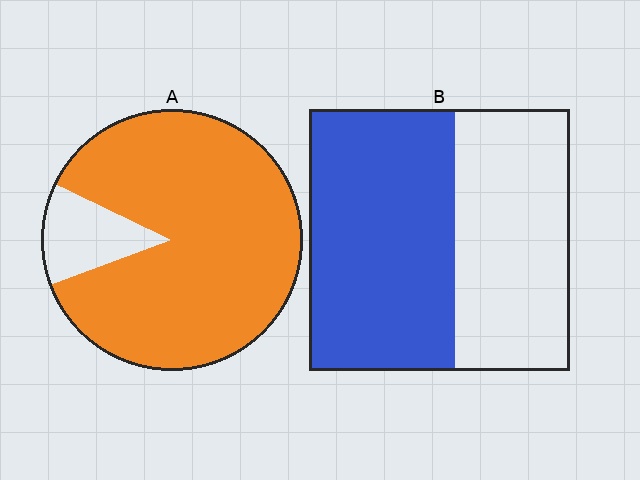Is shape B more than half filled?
Yes.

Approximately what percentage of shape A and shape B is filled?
A is approximately 85% and B is approximately 55%.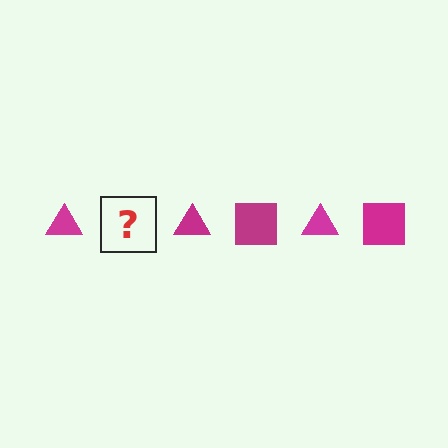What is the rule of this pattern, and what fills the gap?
The rule is that the pattern cycles through triangle, square shapes in magenta. The gap should be filled with a magenta square.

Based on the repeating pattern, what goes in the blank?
The blank should be a magenta square.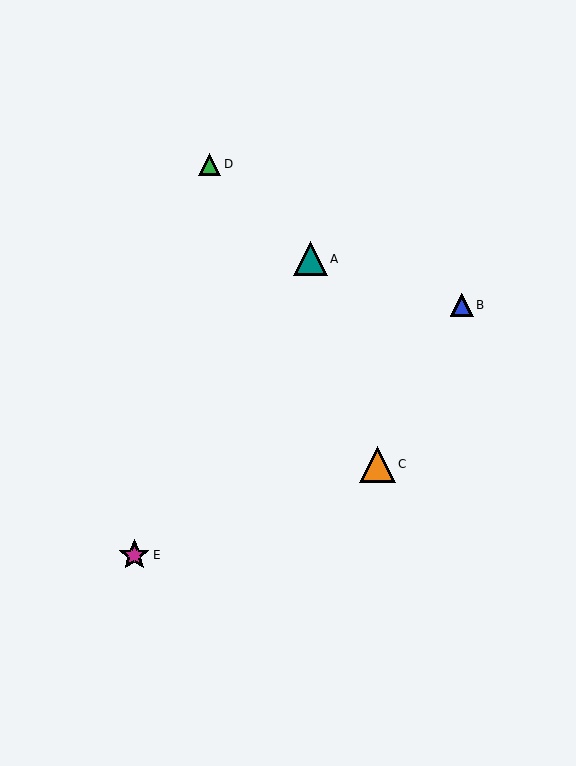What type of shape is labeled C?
Shape C is an orange triangle.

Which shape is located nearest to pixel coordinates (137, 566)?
The magenta star (labeled E) at (134, 555) is nearest to that location.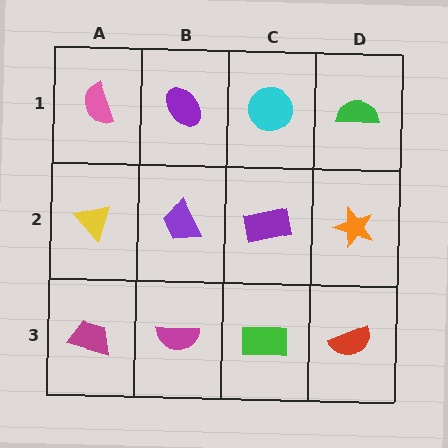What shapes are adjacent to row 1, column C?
A purple rectangle (row 2, column C), a purple ellipse (row 1, column B), a green semicircle (row 1, column D).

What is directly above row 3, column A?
A yellow triangle.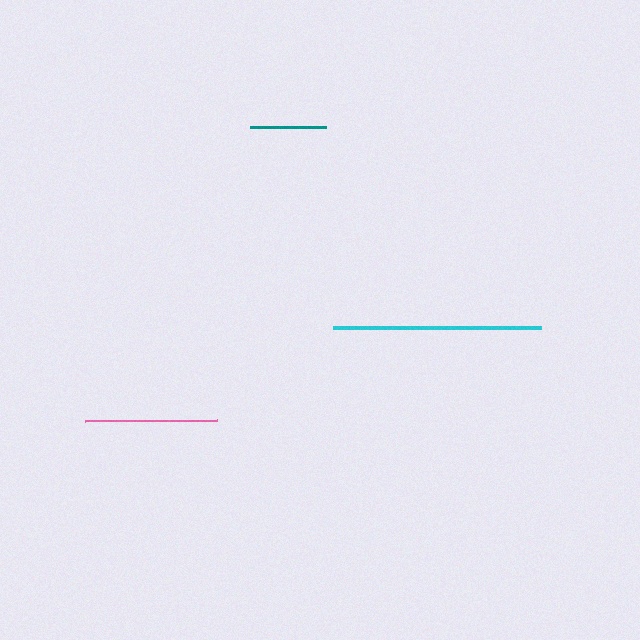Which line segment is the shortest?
The teal line is the shortest at approximately 76 pixels.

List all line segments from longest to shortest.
From longest to shortest: cyan, pink, teal.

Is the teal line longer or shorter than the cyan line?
The cyan line is longer than the teal line.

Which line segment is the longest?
The cyan line is the longest at approximately 208 pixels.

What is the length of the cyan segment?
The cyan segment is approximately 208 pixels long.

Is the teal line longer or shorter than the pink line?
The pink line is longer than the teal line.